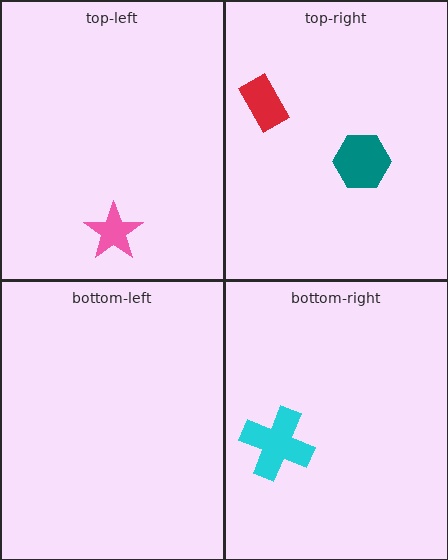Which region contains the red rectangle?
The top-right region.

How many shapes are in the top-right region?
2.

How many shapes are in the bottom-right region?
1.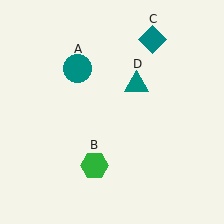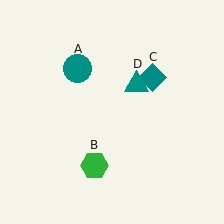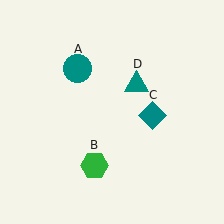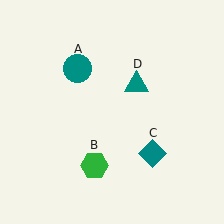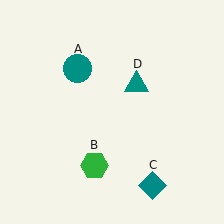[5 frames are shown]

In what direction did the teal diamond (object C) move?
The teal diamond (object C) moved down.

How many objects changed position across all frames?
1 object changed position: teal diamond (object C).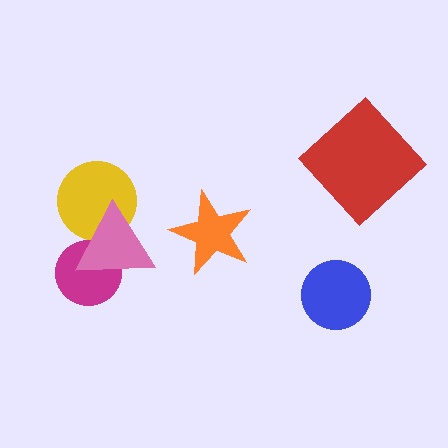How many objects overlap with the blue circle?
0 objects overlap with the blue circle.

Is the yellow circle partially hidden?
Yes, it is partially covered by another shape.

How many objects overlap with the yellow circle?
1 object overlaps with the yellow circle.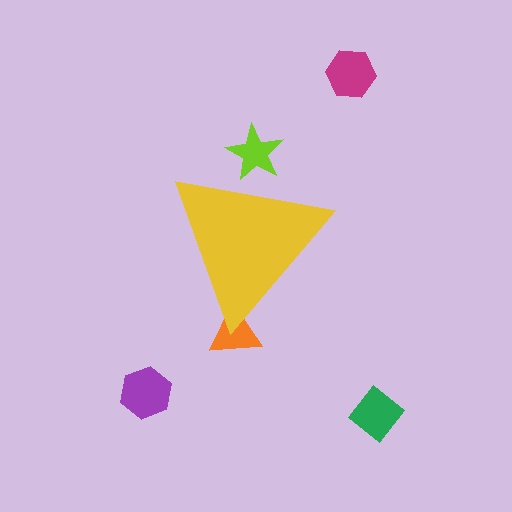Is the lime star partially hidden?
Yes, the lime star is partially hidden behind the yellow triangle.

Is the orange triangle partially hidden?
Yes, the orange triangle is partially hidden behind the yellow triangle.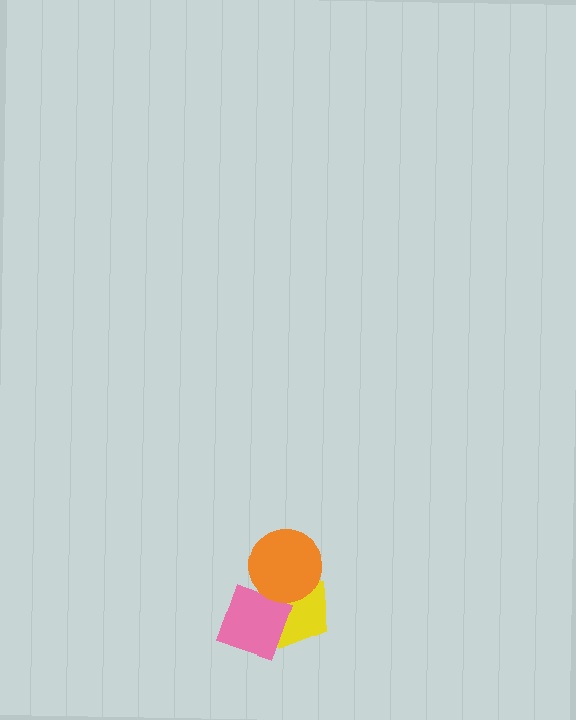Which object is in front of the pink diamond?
The orange circle is in front of the pink diamond.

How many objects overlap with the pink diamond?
2 objects overlap with the pink diamond.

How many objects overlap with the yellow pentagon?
2 objects overlap with the yellow pentagon.